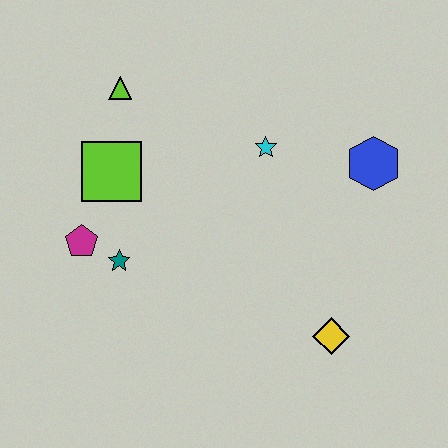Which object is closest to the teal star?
The magenta pentagon is closest to the teal star.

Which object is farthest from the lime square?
The yellow diamond is farthest from the lime square.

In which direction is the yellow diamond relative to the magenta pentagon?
The yellow diamond is to the right of the magenta pentagon.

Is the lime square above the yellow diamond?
Yes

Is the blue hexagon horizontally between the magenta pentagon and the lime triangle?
No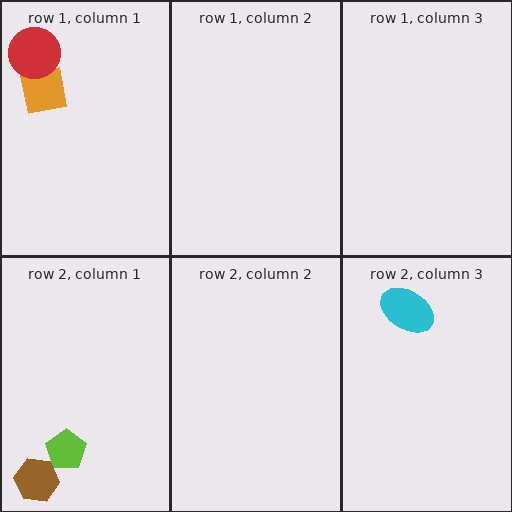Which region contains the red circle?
The row 1, column 1 region.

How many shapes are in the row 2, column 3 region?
1.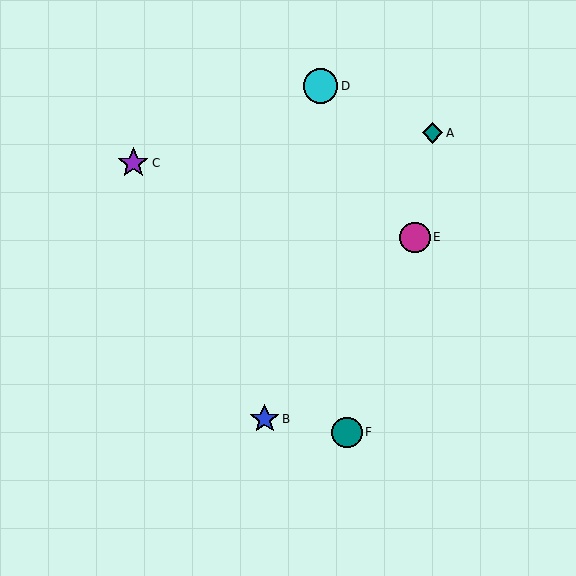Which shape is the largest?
The cyan circle (labeled D) is the largest.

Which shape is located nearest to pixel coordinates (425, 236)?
The magenta circle (labeled E) at (415, 237) is nearest to that location.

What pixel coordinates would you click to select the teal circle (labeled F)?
Click at (347, 432) to select the teal circle F.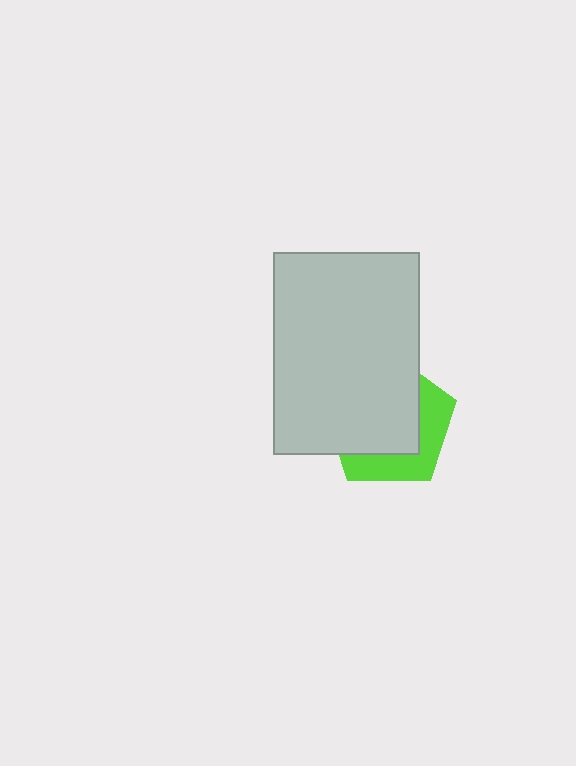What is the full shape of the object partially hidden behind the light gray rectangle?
The partially hidden object is a lime pentagon.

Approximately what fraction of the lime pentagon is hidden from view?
Roughly 63% of the lime pentagon is hidden behind the light gray rectangle.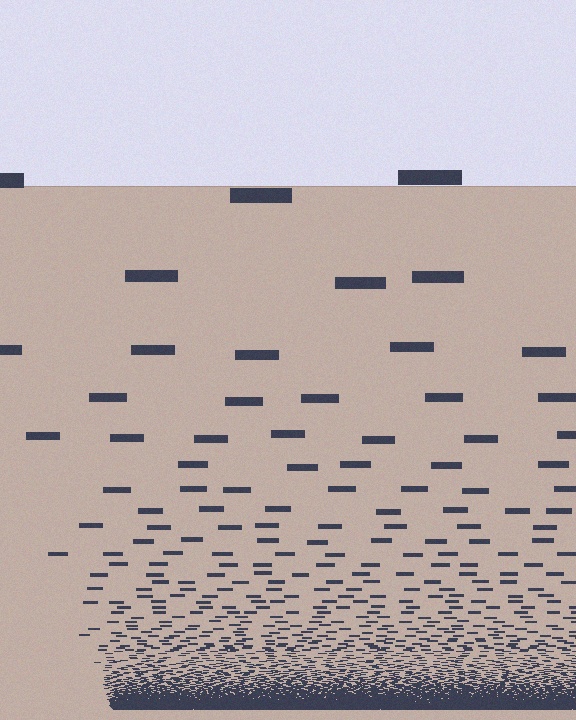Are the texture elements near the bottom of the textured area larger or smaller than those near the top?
Smaller. The gradient is inverted — elements near the bottom are smaller and denser.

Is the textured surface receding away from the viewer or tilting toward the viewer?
The surface appears to tilt toward the viewer. Texture elements get larger and sparser toward the top.